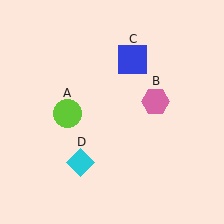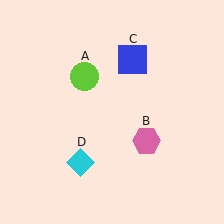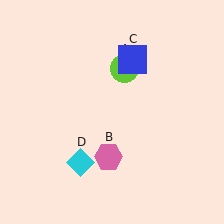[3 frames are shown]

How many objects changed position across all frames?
2 objects changed position: lime circle (object A), pink hexagon (object B).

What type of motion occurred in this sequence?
The lime circle (object A), pink hexagon (object B) rotated clockwise around the center of the scene.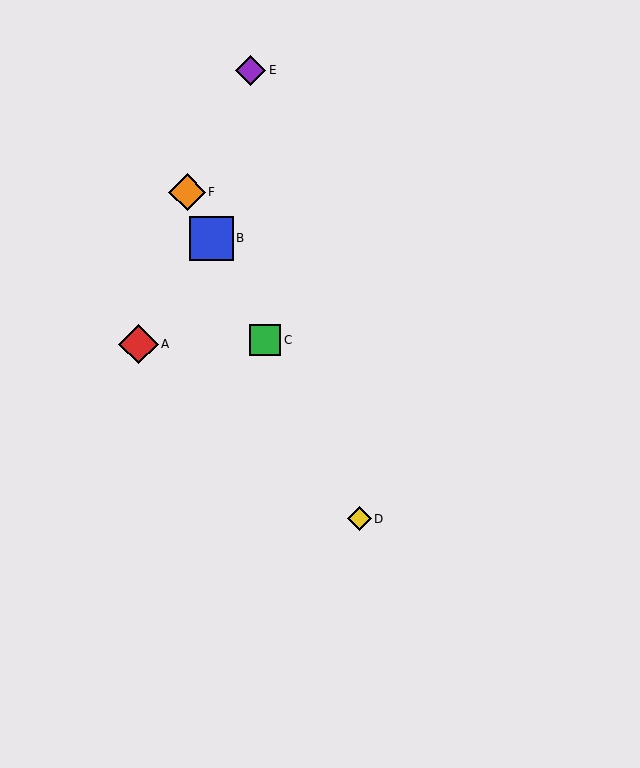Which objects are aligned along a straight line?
Objects B, C, D, F are aligned along a straight line.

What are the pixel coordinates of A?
Object A is at (138, 344).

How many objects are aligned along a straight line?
4 objects (B, C, D, F) are aligned along a straight line.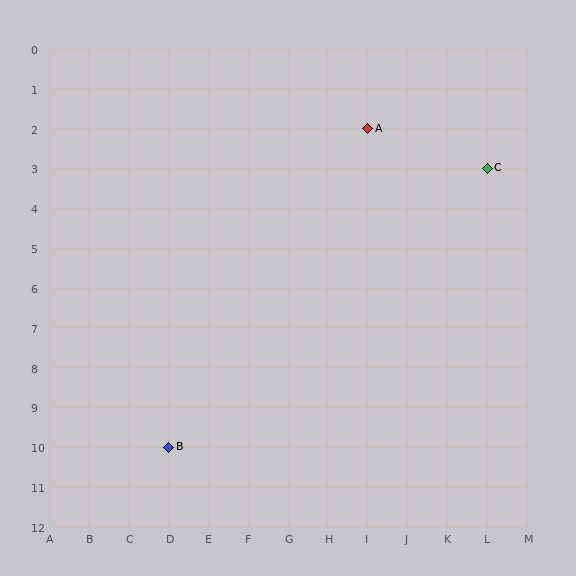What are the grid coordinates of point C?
Point C is at grid coordinates (L, 3).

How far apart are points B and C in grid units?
Points B and C are 8 columns and 7 rows apart (about 10.6 grid units diagonally).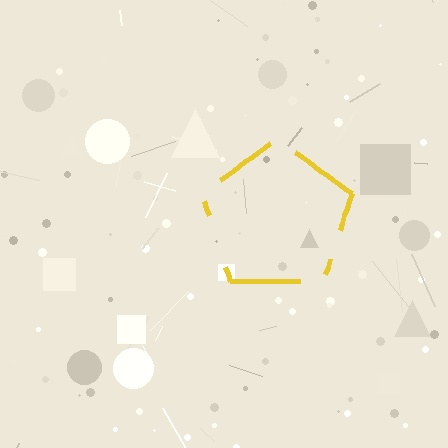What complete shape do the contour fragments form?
The contour fragments form a pentagon.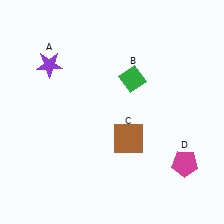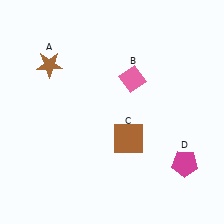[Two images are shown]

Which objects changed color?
A changed from purple to brown. B changed from green to pink.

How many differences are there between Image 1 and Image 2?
There are 2 differences between the two images.